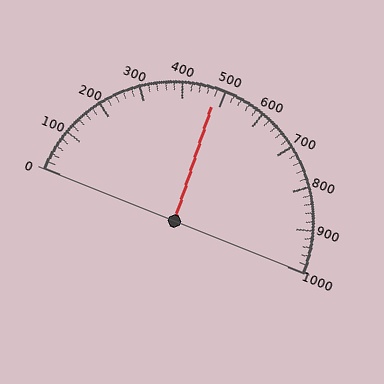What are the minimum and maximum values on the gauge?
The gauge ranges from 0 to 1000.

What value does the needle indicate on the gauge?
The needle indicates approximately 480.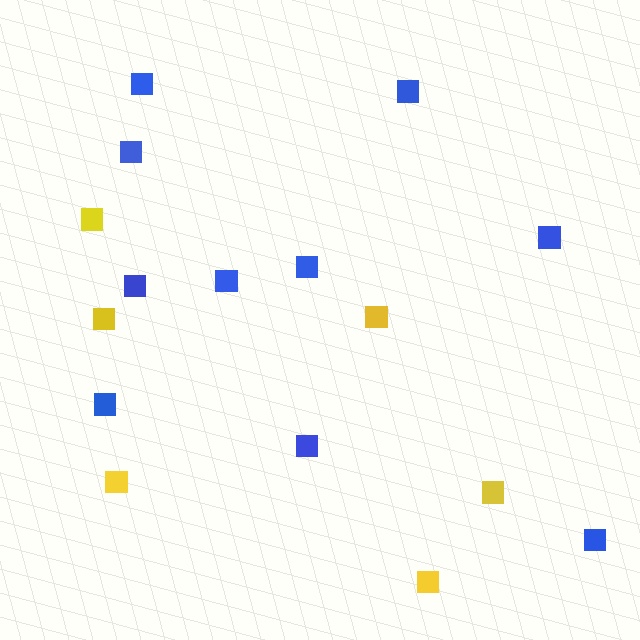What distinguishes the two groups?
There are 2 groups: one group of yellow squares (6) and one group of blue squares (10).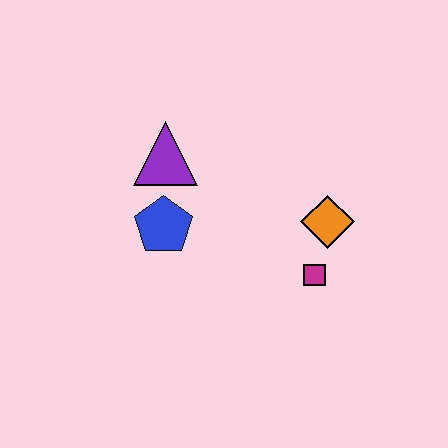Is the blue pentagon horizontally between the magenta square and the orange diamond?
No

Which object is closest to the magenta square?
The orange diamond is closest to the magenta square.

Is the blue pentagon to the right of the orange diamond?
No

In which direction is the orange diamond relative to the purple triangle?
The orange diamond is to the right of the purple triangle.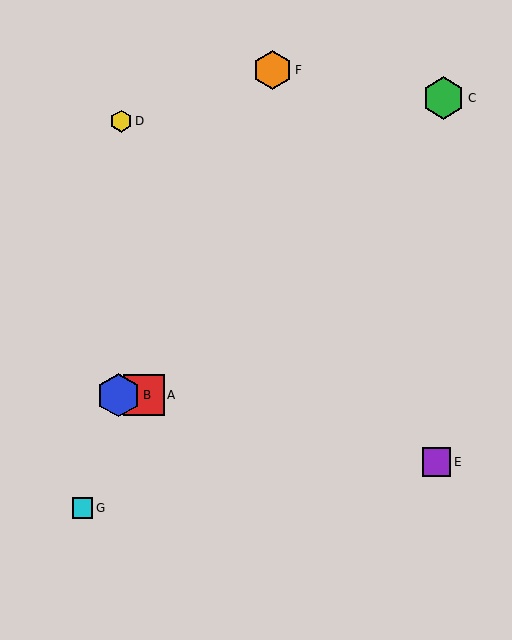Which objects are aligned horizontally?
Objects A, B are aligned horizontally.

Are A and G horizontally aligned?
No, A is at y≈395 and G is at y≈508.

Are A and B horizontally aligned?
Yes, both are at y≈395.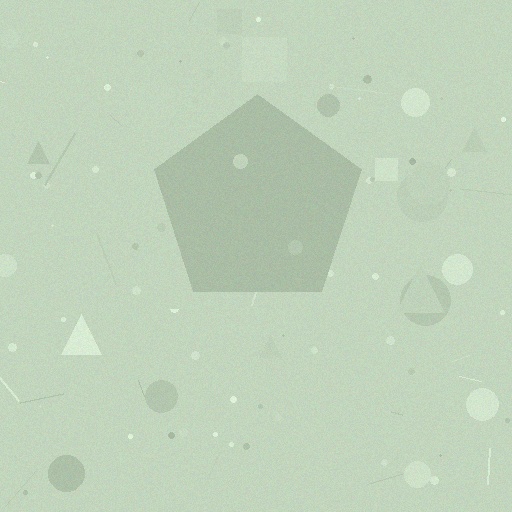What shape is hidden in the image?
A pentagon is hidden in the image.